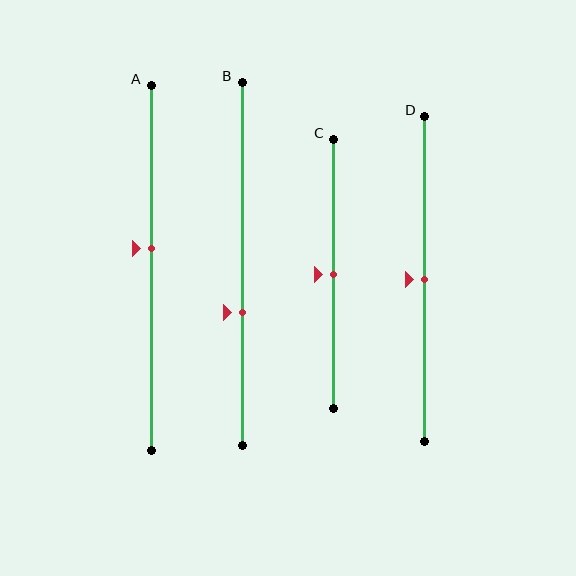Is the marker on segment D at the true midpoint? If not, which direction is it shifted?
Yes, the marker on segment D is at the true midpoint.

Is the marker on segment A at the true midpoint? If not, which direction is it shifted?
No, the marker on segment A is shifted upward by about 5% of the segment length.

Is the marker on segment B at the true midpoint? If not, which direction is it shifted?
No, the marker on segment B is shifted downward by about 13% of the segment length.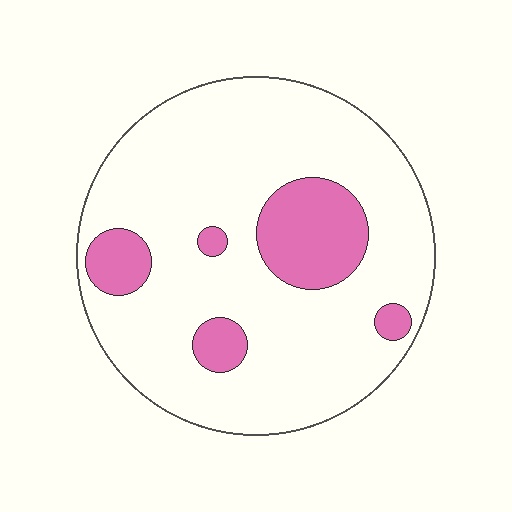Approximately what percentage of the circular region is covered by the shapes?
Approximately 20%.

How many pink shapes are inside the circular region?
5.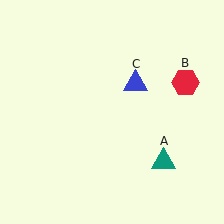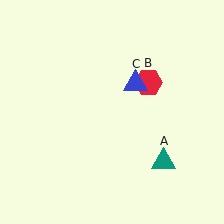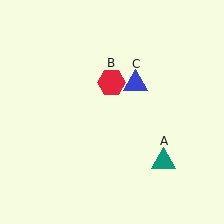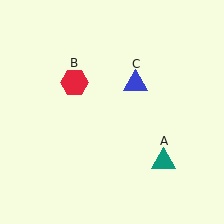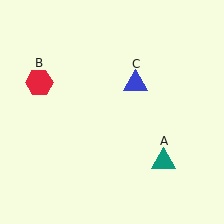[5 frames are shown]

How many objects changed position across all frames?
1 object changed position: red hexagon (object B).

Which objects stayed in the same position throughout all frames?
Teal triangle (object A) and blue triangle (object C) remained stationary.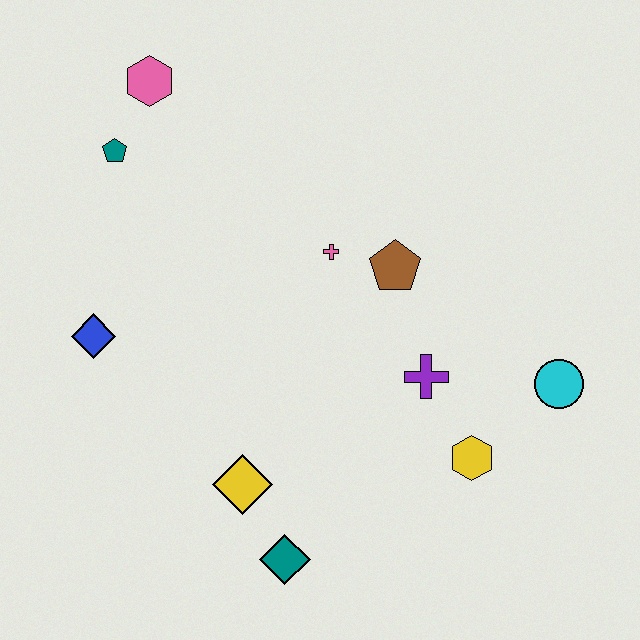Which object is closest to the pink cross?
The brown pentagon is closest to the pink cross.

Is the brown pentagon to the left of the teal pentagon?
No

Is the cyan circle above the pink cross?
No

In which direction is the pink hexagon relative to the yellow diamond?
The pink hexagon is above the yellow diamond.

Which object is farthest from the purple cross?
The pink hexagon is farthest from the purple cross.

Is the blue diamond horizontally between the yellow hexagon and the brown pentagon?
No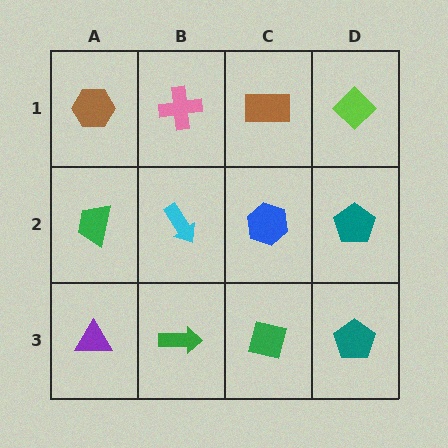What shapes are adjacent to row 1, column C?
A blue hexagon (row 2, column C), a pink cross (row 1, column B), a lime diamond (row 1, column D).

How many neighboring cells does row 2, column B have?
4.